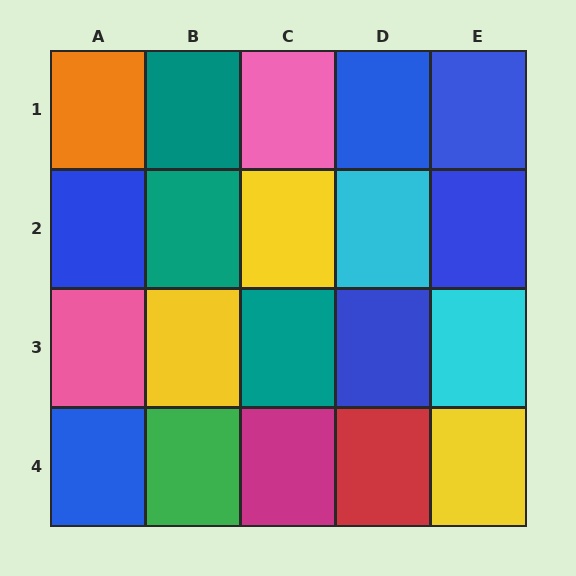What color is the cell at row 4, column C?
Magenta.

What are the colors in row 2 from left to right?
Blue, teal, yellow, cyan, blue.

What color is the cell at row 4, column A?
Blue.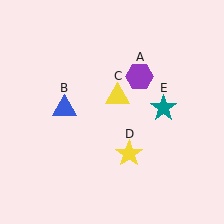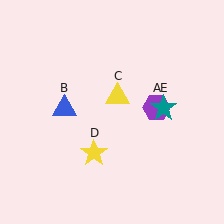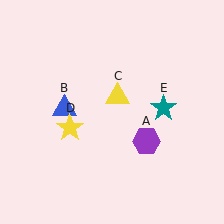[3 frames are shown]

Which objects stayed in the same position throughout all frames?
Blue triangle (object B) and yellow triangle (object C) and teal star (object E) remained stationary.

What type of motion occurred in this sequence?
The purple hexagon (object A), yellow star (object D) rotated clockwise around the center of the scene.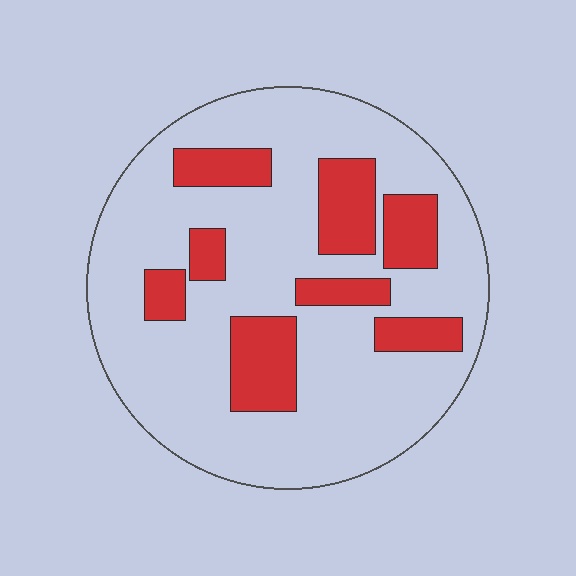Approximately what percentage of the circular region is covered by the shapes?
Approximately 25%.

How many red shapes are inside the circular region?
8.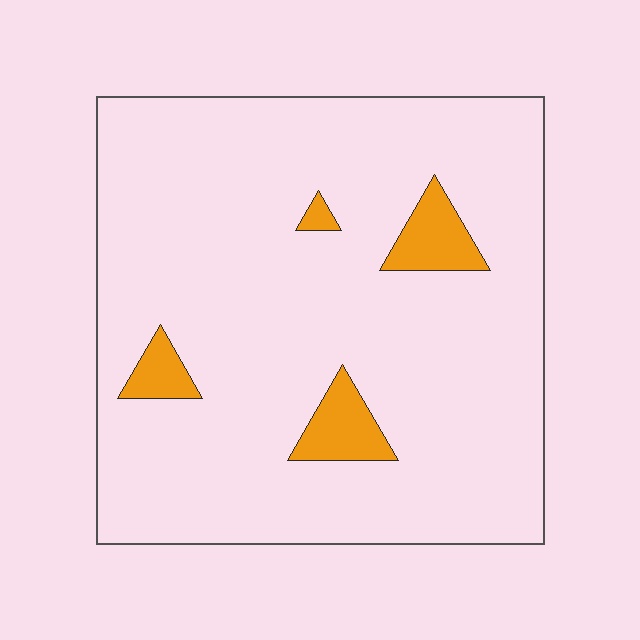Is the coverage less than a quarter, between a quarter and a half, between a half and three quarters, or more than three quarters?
Less than a quarter.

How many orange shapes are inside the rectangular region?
4.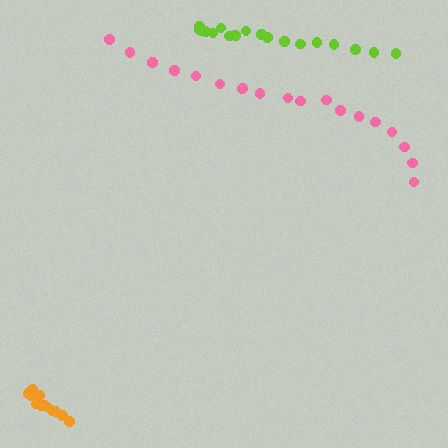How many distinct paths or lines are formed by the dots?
There are 3 distinct paths.